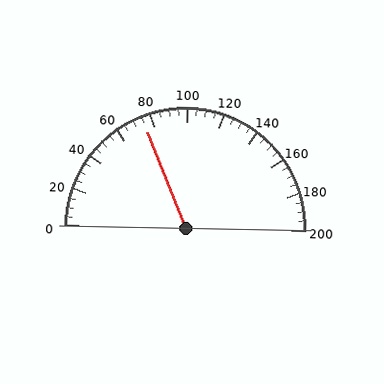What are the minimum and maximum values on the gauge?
The gauge ranges from 0 to 200.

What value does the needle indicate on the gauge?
The needle indicates approximately 75.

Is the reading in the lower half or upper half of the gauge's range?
The reading is in the lower half of the range (0 to 200).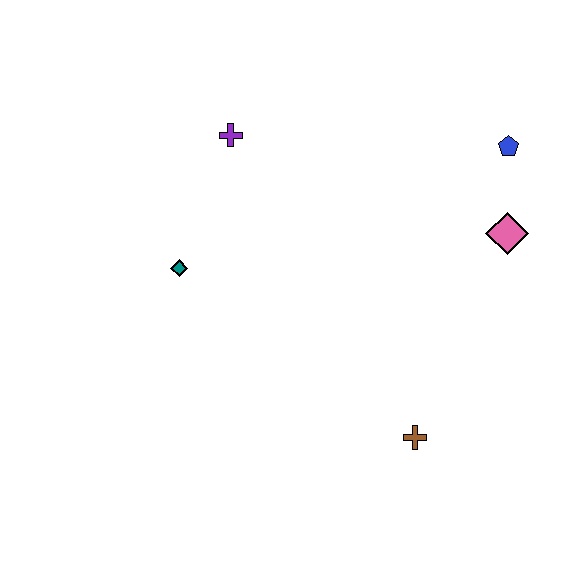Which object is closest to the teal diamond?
The purple cross is closest to the teal diamond.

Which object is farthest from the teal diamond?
The blue pentagon is farthest from the teal diamond.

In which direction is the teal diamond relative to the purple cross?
The teal diamond is below the purple cross.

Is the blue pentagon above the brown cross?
Yes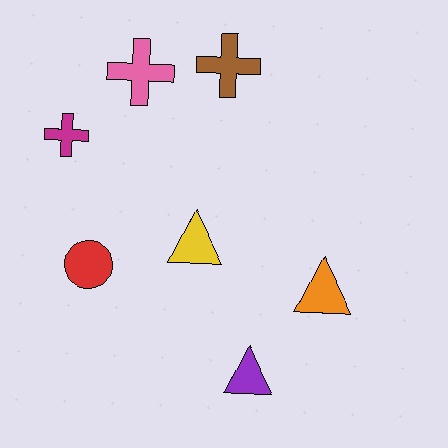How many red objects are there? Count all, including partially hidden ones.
There is 1 red object.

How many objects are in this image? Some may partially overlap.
There are 7 objects.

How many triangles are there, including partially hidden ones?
There are 3 triangles.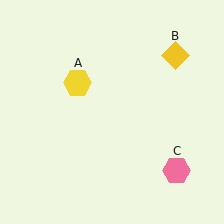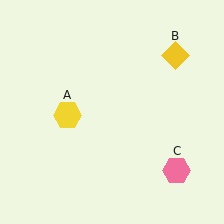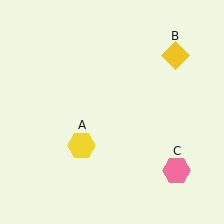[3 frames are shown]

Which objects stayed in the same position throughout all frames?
Yellow diamond (object B) and pink hexagon (object C) remained stationary.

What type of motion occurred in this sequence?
The yellow hexagon (object A) rotated counterclockwise around the center of the scene.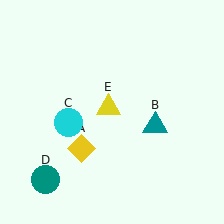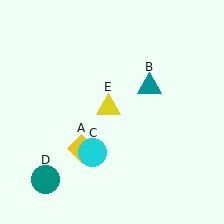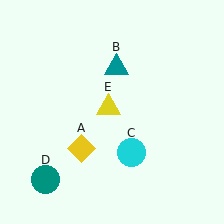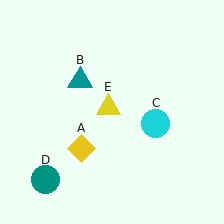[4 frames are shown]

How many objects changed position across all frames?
2 objects changed position: teal triangle (object B), cyan circle (object C).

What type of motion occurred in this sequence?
The teal triangle (object B), cyan circle (object C) rotated counterclockwise around the center of the scene.